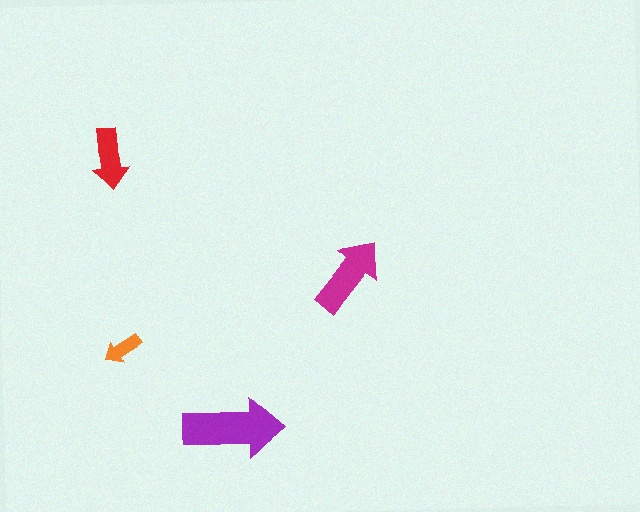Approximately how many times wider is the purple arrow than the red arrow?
About 1.5 times wider.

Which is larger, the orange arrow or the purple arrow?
The purple one.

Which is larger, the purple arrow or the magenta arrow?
The purple one.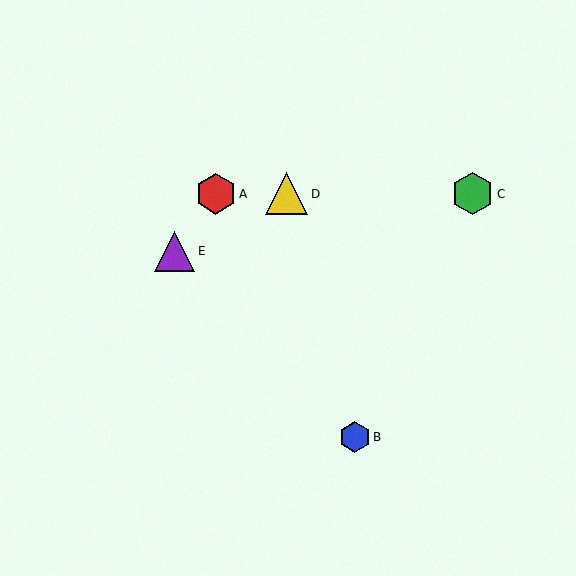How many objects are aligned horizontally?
3 objects (A, C, D) are aligned horizontally.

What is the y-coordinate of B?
Object B is at y≈437.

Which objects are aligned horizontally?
Objects A, C, D are aligned horizontally.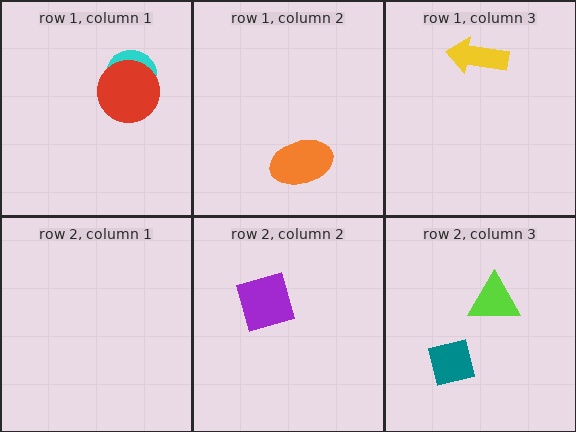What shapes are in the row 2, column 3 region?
The lime triangle, the teal square.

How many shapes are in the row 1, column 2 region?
1.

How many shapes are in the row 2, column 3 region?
2.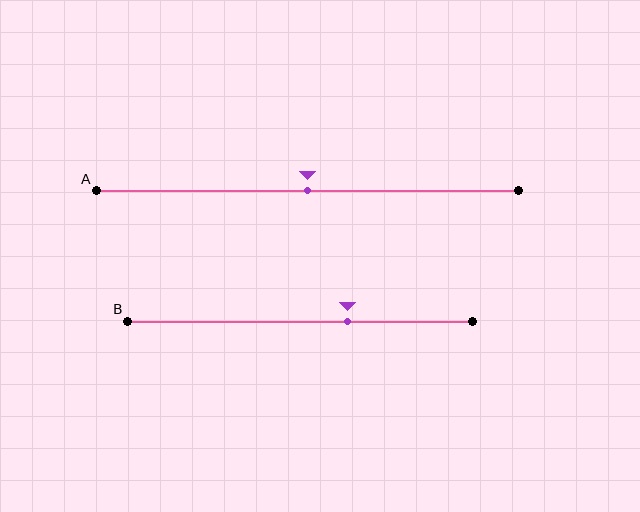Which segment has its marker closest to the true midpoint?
Segment A has its marker closest to the true midpoint.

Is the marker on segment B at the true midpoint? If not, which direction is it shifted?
No, the marker on segment B is shifted to the right by about 14% of the segment length.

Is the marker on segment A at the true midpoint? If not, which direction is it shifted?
Yes, the marker on segment A is at the true midpoint.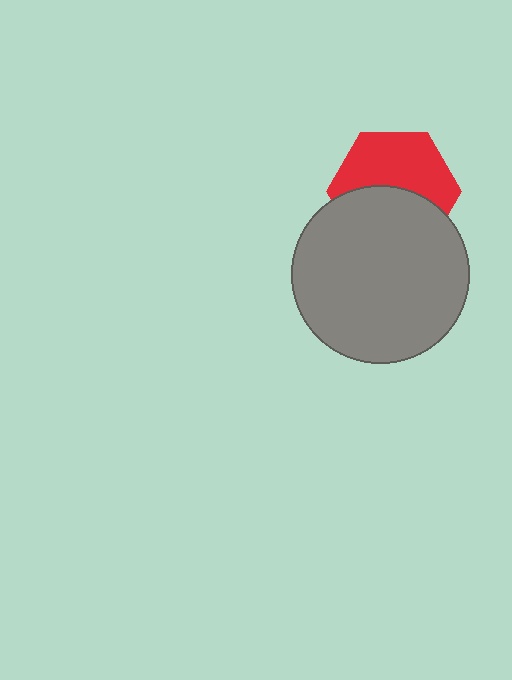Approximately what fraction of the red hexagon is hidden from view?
Roughly 47% of the red hexagon is hidden behind the gray circle.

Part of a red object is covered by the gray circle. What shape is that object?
It is a hexagon.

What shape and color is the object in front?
The object in front is a gray circle.